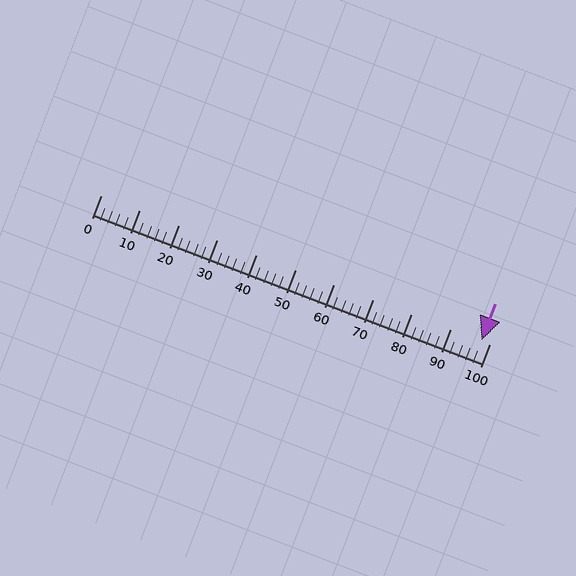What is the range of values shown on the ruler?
The ruler shows values from 0 to 100.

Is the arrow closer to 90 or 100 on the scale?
The arrow is closer to 100.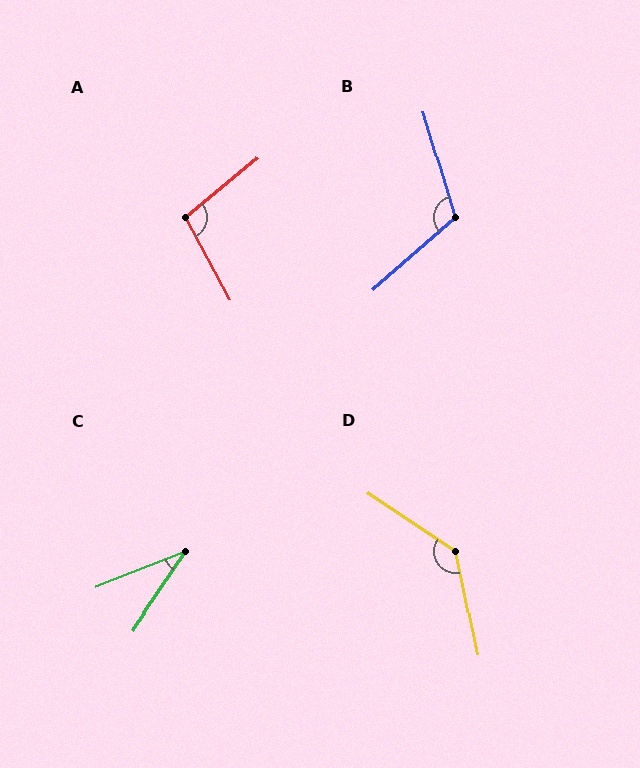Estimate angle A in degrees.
Approximately 101 degrees.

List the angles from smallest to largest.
C (34°), A (101°), B (115°), D (136°).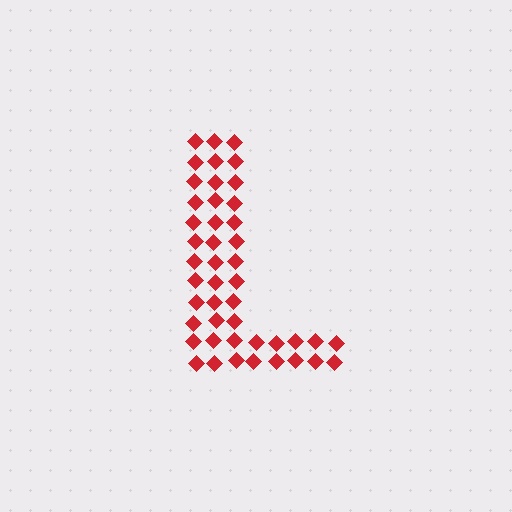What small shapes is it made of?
It is made of small diamonds.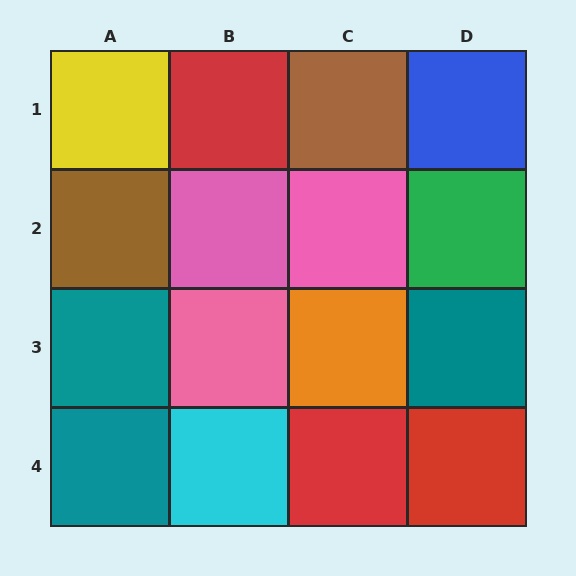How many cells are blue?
1 cell is blue.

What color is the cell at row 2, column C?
Pink.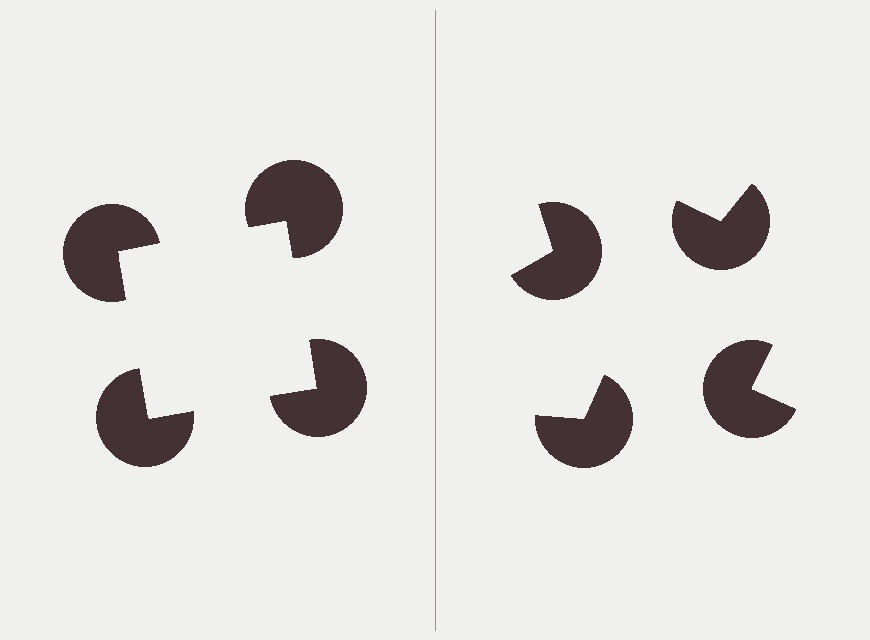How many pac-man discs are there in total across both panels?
8 — 4 on each side.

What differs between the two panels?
The pac-man discs are positioned identically on both sides; only the wedge orientations differ. On the left they align to a square; on the right they are misaligned.